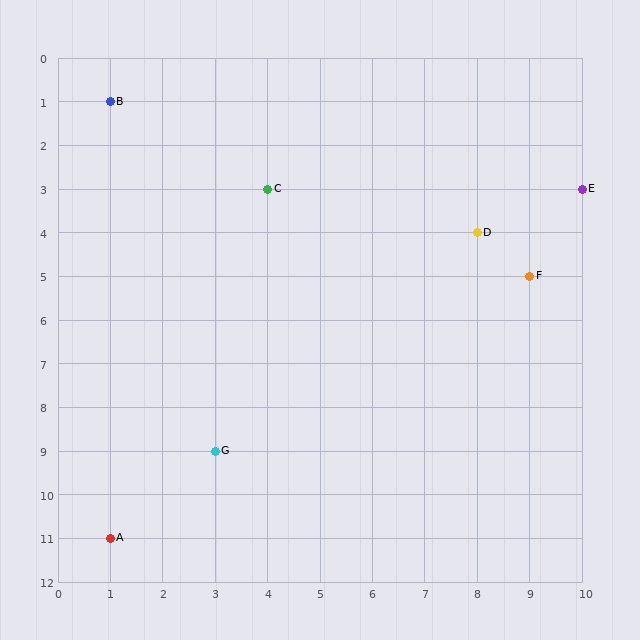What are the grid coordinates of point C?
Point C is at grid coordinates (4, 3).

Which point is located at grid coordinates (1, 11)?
Point A is at (1, 11).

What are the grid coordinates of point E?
Point E is at grid coordinates (10, 3).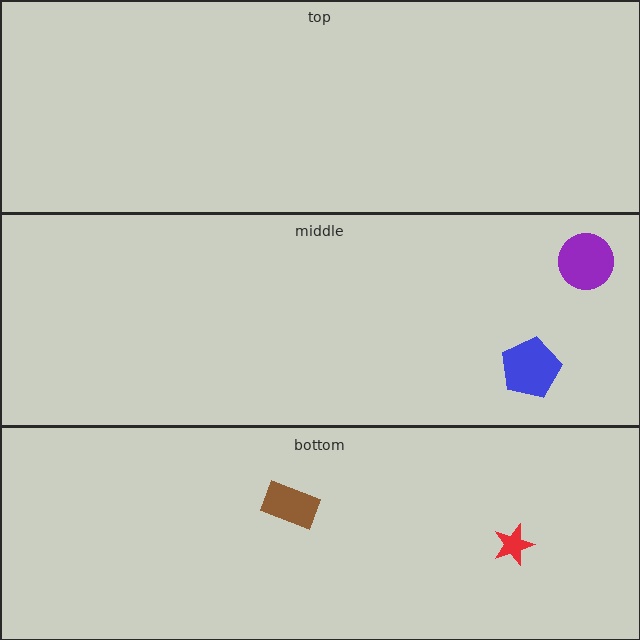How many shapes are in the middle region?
2.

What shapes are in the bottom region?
The red star, the brown rectangle.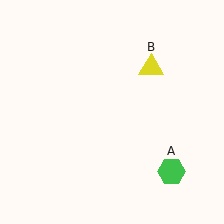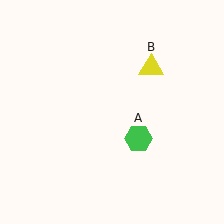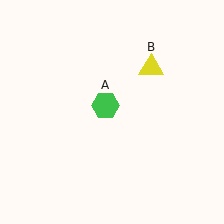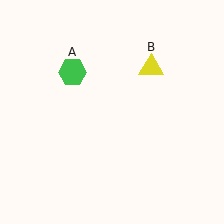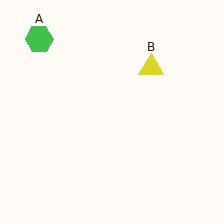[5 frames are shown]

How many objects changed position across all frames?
1 object changed position: green hexagon (object A).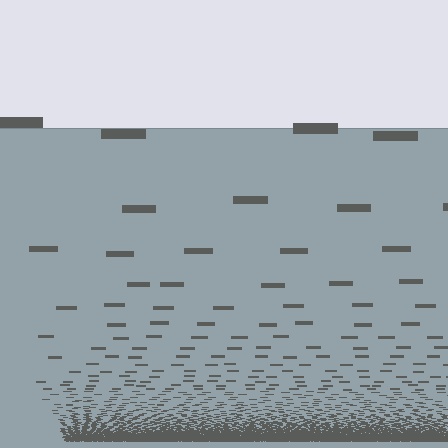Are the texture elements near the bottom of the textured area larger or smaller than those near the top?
Smaller. The gradient is inverted — elements near the bottom are smaller and denser.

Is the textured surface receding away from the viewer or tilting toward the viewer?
The surface appears to tilt toward the viewer. Texture elements get larger and sparser toward the top.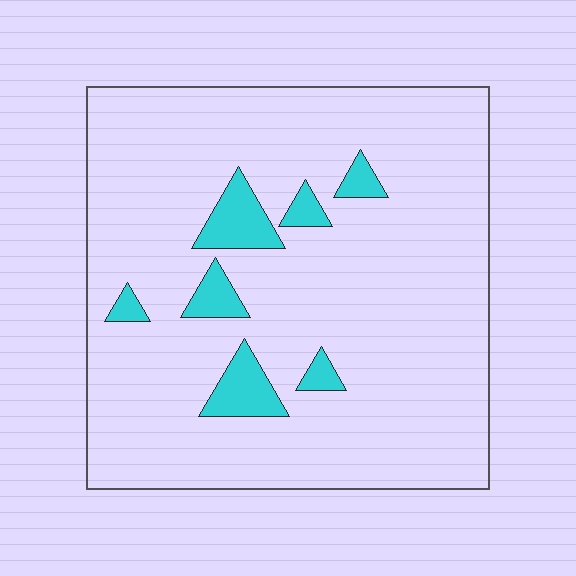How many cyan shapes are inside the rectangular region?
7.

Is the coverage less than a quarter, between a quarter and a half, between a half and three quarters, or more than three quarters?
Less than a quarter.